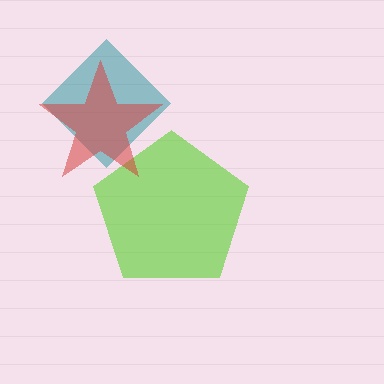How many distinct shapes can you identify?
There are 3 distinct shapes: a lime pentagon, a teal diamond, a red star.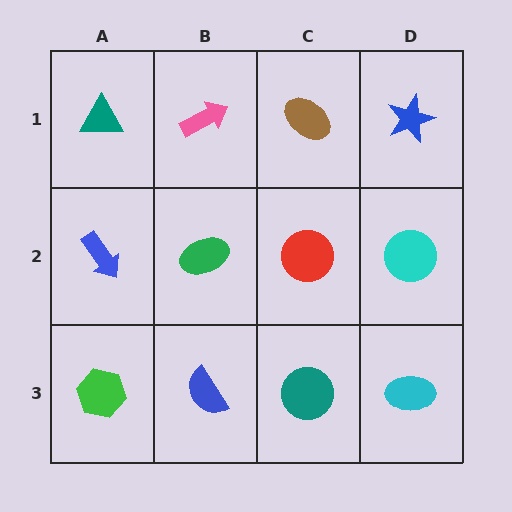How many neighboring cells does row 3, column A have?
2.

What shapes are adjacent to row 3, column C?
A red circle (row 2, column C), a blue semicircle (row 3, column B), a cyan ellipse (row 3, column D).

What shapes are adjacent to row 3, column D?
A cyan circle (row 2, column D), a teal circle (row 3, column C).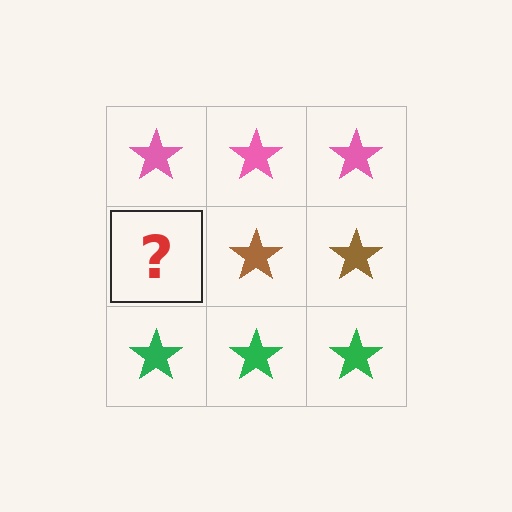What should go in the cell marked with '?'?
The missing cell should contain a brown star.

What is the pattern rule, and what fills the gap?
The rule is that each row has a consistent color. The gap should be filled with a brown star.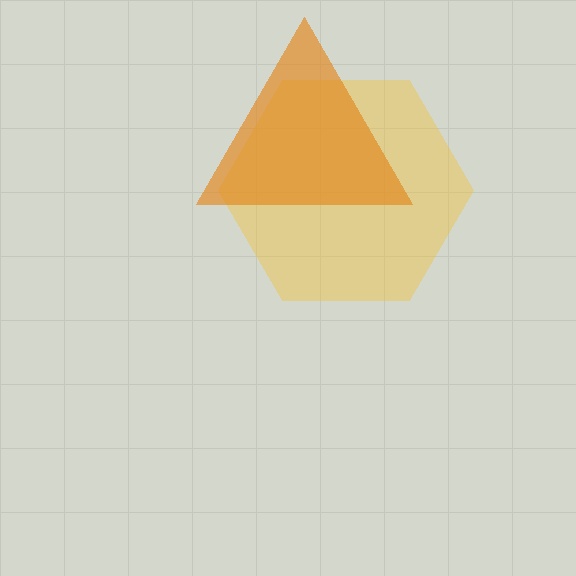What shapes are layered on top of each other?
The layered shapes are: a yellow hexagon, an orange triangle.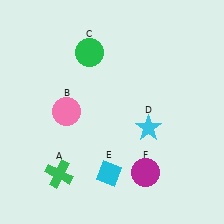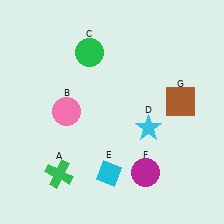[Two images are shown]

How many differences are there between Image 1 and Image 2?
There is 1 difference between the two images.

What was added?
A brown square (G) was added in Image 2.